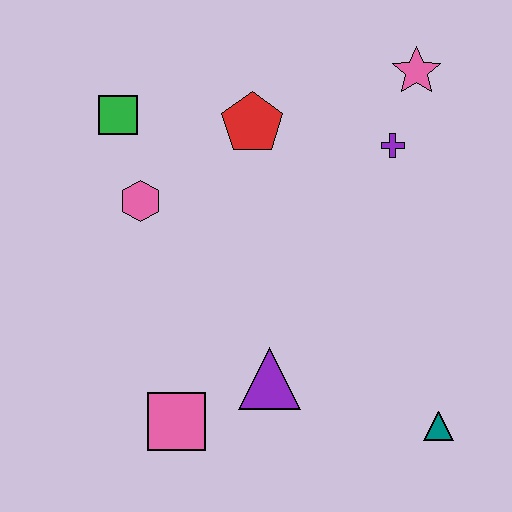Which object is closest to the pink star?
The purple cross is closest to the pink star.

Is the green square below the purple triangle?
No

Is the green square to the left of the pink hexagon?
Yes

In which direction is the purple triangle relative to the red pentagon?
The purple triangle is below the red pentagon.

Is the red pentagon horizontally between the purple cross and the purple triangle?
No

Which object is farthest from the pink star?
The pink square is farthest from the pink star.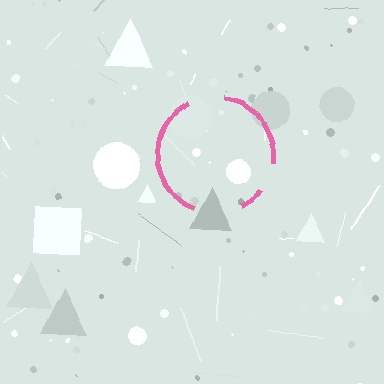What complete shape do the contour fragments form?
The contour fragments form a circle.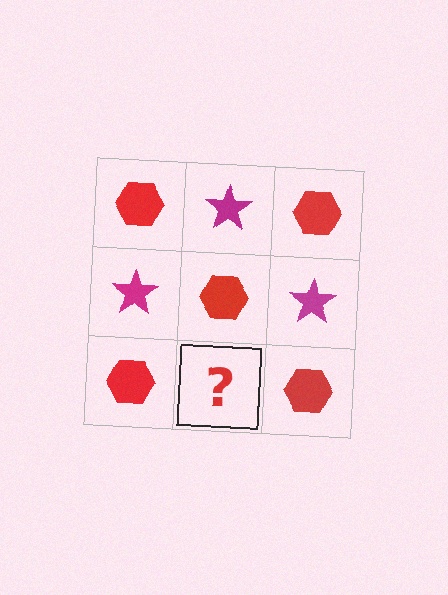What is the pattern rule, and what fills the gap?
The rule is that it alternates red hexagon and magenta star in a checkerboard pattern. The gap should be filled with a magenta star.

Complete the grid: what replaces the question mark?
The question mark should be replaced with a magenta star.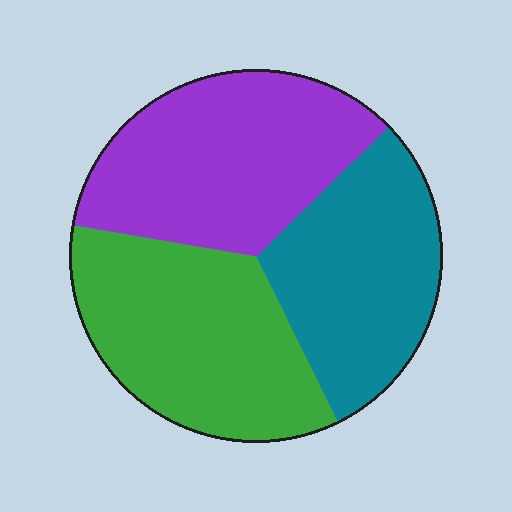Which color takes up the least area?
Teal, at roughly 30%.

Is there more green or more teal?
Green.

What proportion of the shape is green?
Green takes up between a quarter and a half of the shape.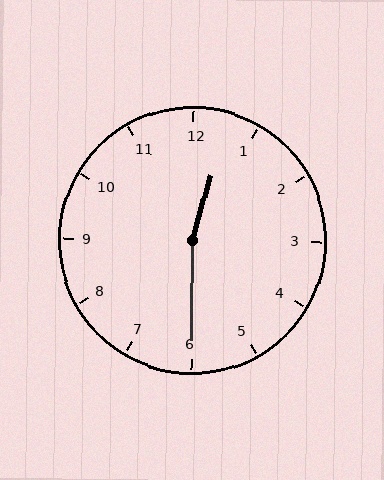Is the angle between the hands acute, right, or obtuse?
It is obtuse.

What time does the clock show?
12:30.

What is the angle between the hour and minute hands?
Approximately 165 degrees.